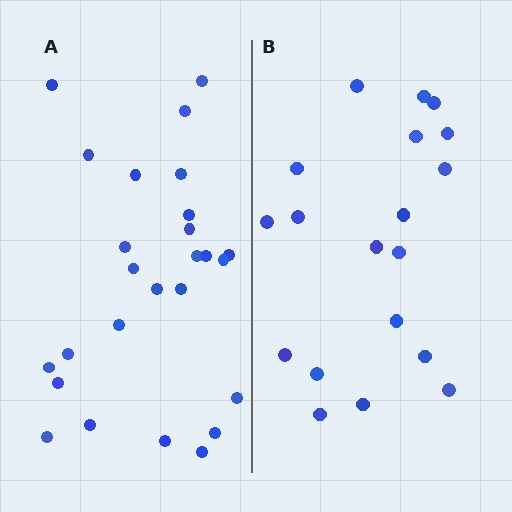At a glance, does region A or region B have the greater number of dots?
Region A (the left region) has more dots.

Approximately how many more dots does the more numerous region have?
Region A has roughly 8 or so more dots than region B.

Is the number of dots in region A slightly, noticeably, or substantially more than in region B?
Region A has noticeably more, but not dramatically so. The ratio is roughly 1.4 to 1.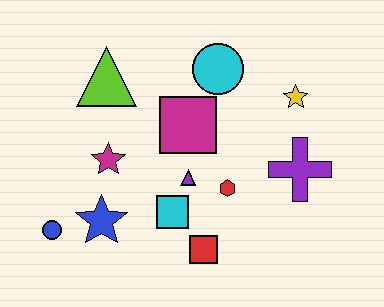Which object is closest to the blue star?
The blue circle is closest to the blue star.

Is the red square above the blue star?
No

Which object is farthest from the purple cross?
The blue circle is farthest from the purple cross.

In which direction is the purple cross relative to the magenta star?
The purple cross is to the right of the magenta star.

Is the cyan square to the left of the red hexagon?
Yes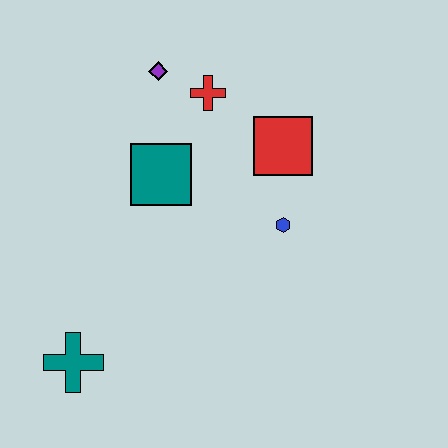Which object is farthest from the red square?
The teal cross is farthest from the red square.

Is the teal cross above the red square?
No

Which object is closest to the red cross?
The purple diamond is closest to the red cross.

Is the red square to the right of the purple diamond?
Yes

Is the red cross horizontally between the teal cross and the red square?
Yes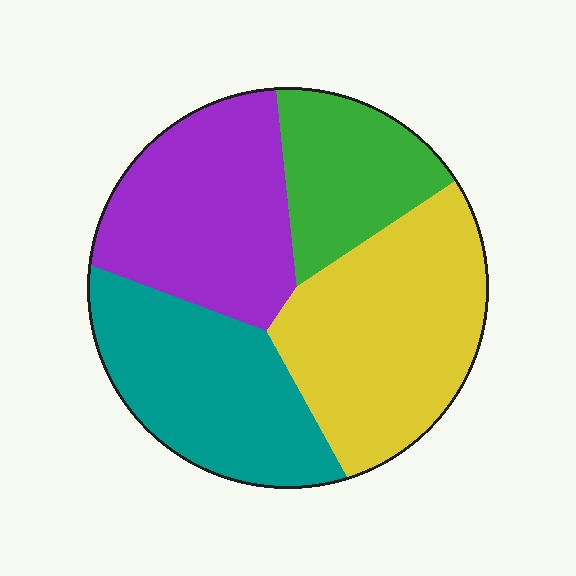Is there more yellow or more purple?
Yellow.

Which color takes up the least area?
Green, at roughly 15%.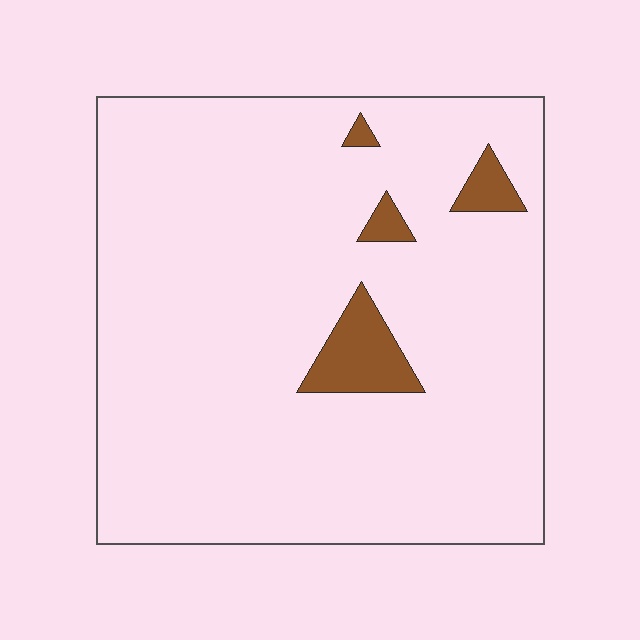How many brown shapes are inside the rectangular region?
4.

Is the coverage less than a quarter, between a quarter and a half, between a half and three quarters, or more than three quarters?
Less than a quarter.